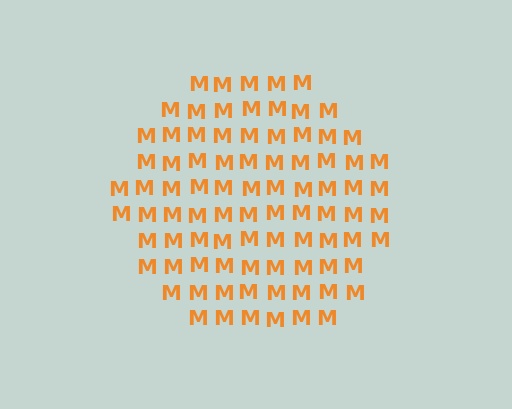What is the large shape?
The large shape is a circle.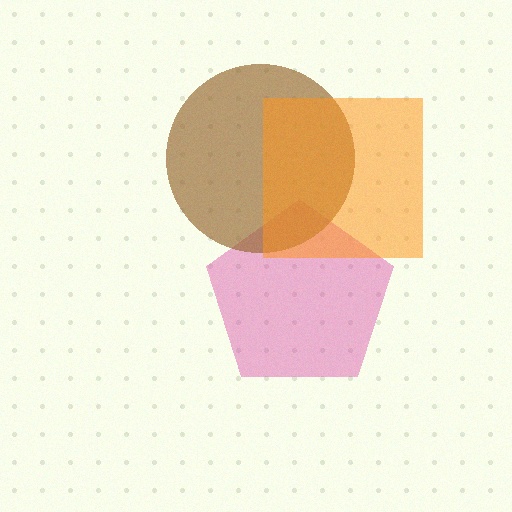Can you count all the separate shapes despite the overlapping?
Yes, there are 3 separate shapes.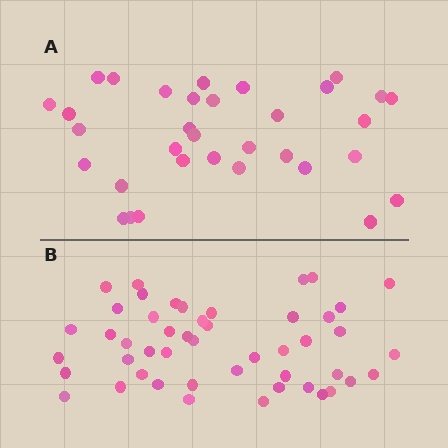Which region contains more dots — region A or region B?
Region B (the bottom region) has more dots.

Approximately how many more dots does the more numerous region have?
Region B has approximately 15 more dots than region A.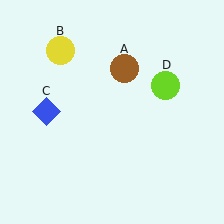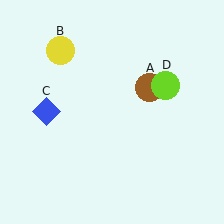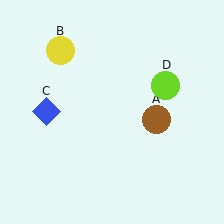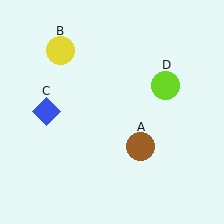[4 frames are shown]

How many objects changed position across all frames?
1 object changed position: brown circle (object A).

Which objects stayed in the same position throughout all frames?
Yellow circle (object B) and blue diamond (object C) and lime circle (object D) remained stationary.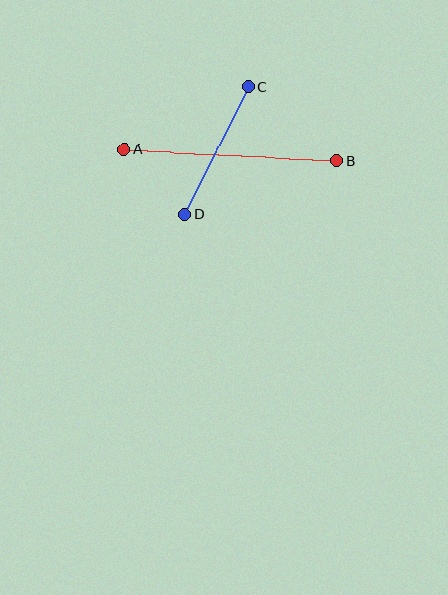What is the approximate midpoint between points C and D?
The midpoint is at approximately (216, 151) pixels.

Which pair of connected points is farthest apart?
Points A and B are farthest apart.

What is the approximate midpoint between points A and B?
The midpoint is at approximately (231, 155) pixels.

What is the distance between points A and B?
The distance is approximately 213 pixels.